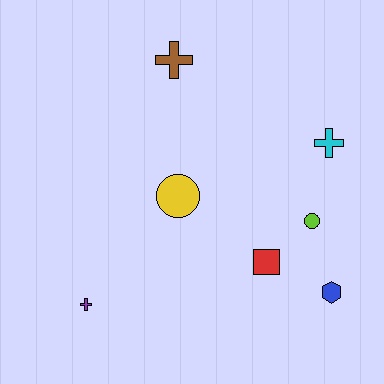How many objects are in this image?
There are 7 objects.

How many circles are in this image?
There are 2 circles.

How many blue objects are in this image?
There is 1 blue object.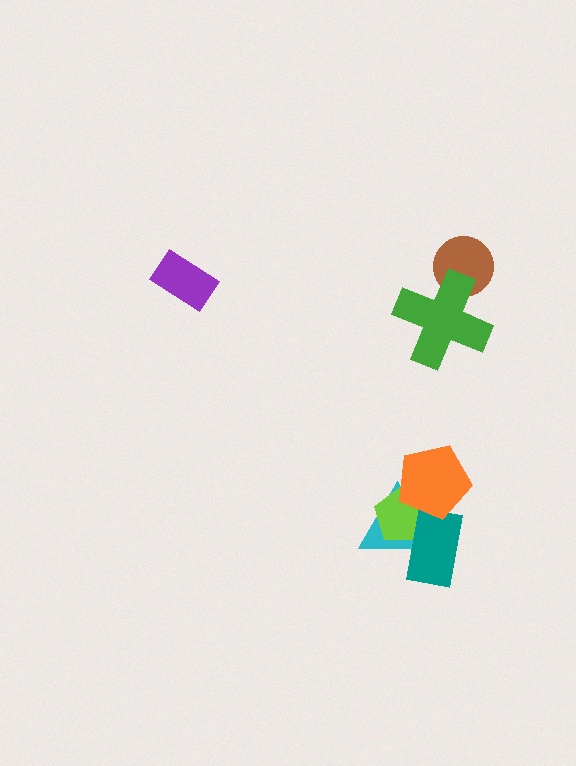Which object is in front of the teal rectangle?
The orange pentagon is in front of the teal rectangle.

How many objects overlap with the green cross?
1 object overlaps with the green cross.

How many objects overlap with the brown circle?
1 object overlaps with the brown circle.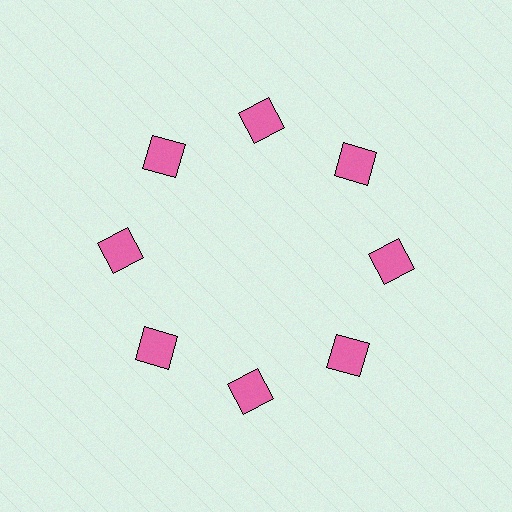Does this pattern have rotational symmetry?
Yes, this pattern has 8-fold rotational symmetry. It looks the same after rotating 45 degrees around the center.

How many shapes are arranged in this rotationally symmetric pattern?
There are 8 shapes, arranged in 8 groups of 1.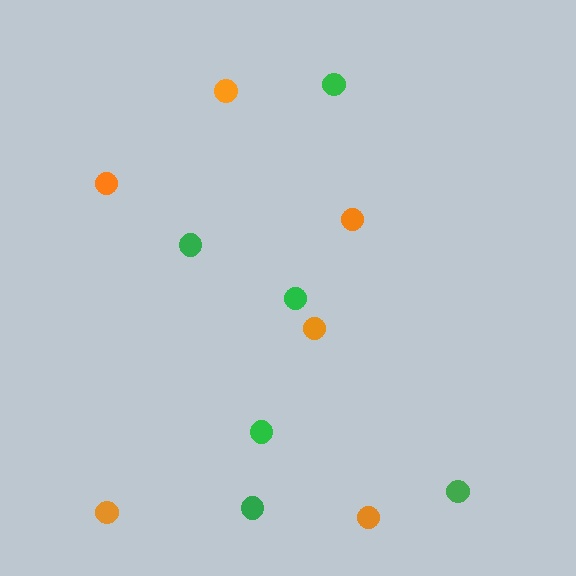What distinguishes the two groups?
There are 2 groups: one group of green circles (6) and one group of orange circles (6).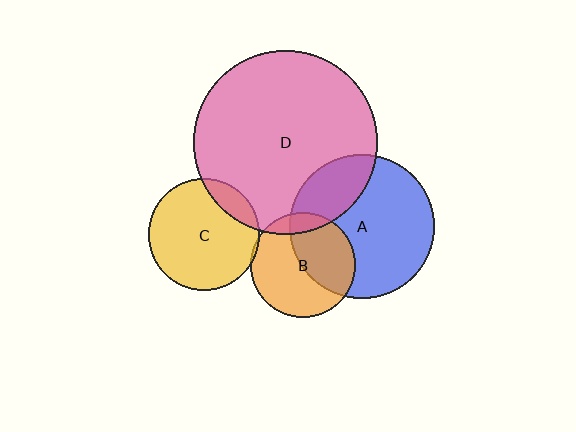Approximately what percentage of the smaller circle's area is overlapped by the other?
Approximately 45%.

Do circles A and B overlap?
Yes.